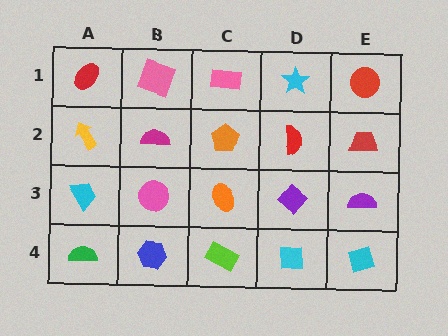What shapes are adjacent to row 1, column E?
A red trapezoid (row 2, column E), a cyan star (row 1, column D).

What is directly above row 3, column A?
A yellow arrow.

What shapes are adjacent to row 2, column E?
A red circle (row 1, column E), a purple semicircle (row 3, column E), a red semicircle (row 2, column D).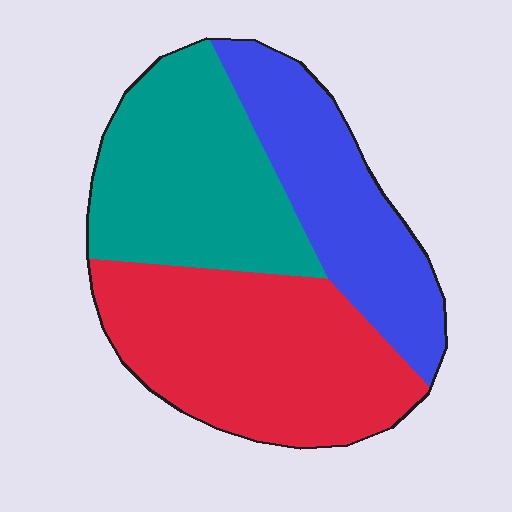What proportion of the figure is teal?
Teal covers about 35% of the figure.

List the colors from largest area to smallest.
From largest to smallest: red, teal, blue.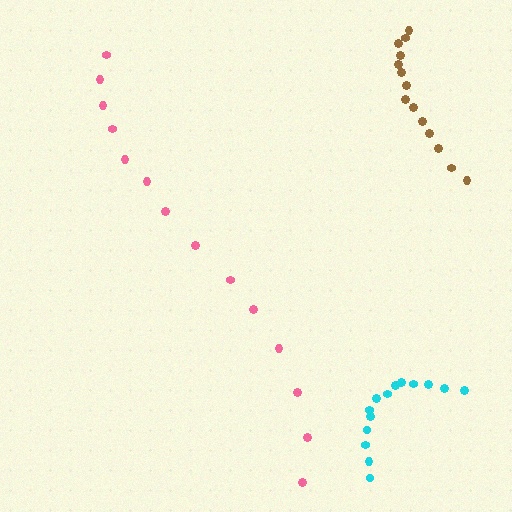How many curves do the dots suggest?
There are 3 distinct paths.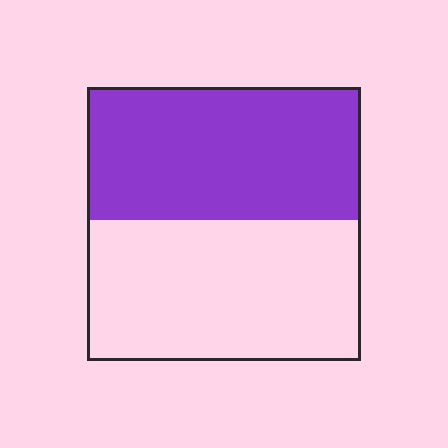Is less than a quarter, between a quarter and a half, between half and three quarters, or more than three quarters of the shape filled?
Between a quarter and a half.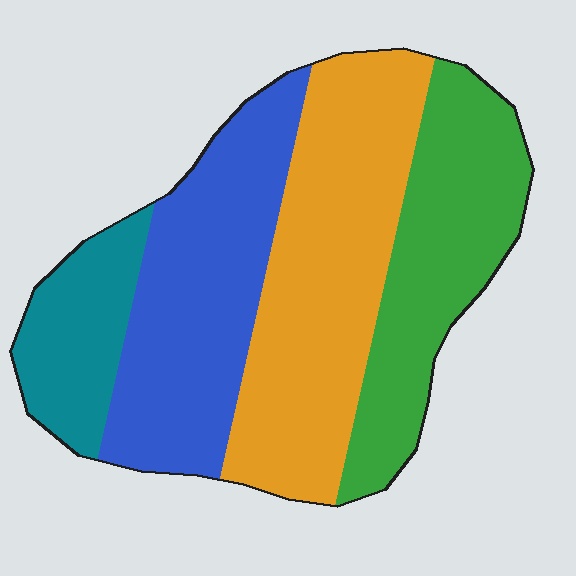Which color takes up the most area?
Orange, at roughly 35%.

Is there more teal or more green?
Green.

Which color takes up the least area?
Teal, at roughly 15%.